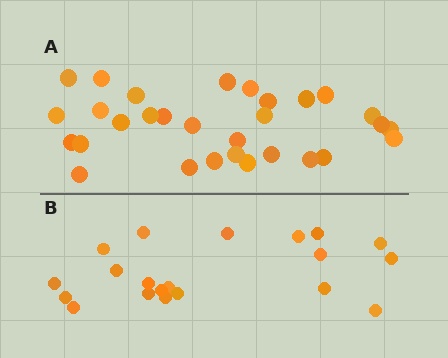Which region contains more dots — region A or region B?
Region A (the top region) has more dots.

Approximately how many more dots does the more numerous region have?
Region A has roughly 10 or so more dots than region B.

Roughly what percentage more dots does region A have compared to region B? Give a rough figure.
About 50% more.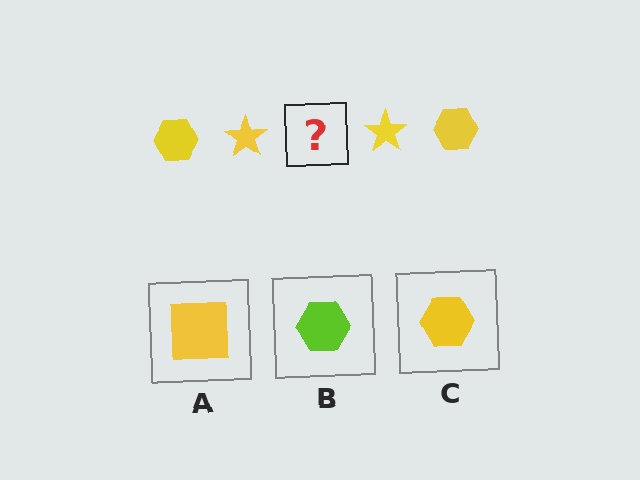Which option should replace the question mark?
Option C.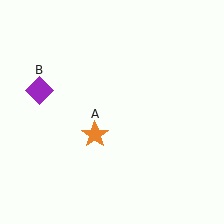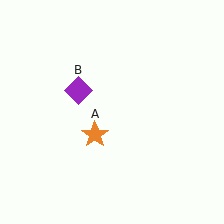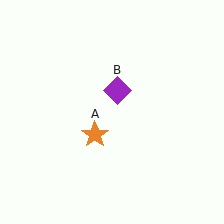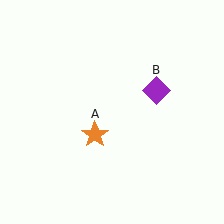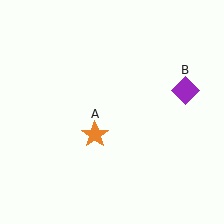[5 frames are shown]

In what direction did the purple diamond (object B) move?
The purple diamond (object B) moved right.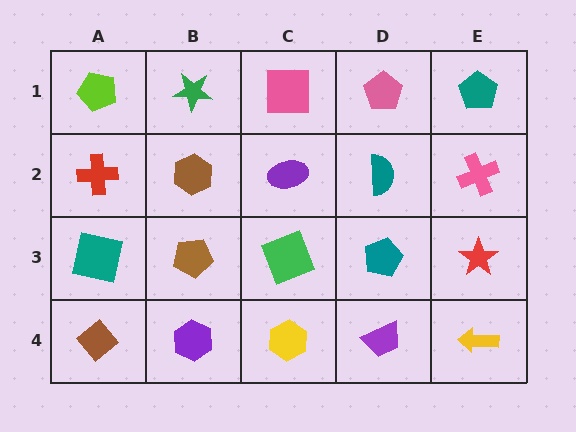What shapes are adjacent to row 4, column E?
A red star (row 3, column E), a purple trapezoid (row 4, column D).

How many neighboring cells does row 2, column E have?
3.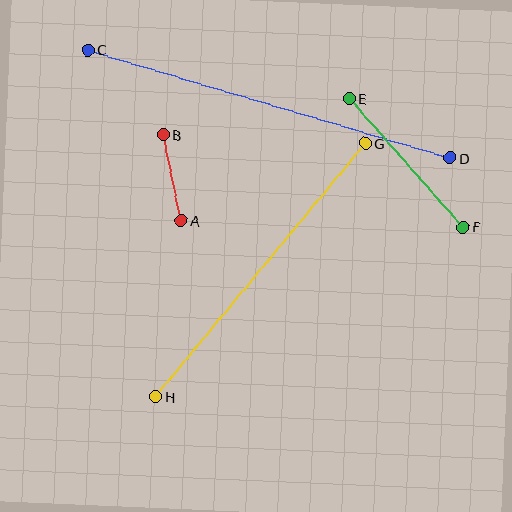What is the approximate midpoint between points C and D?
The midpoint is at approximately (269, 104) pixels.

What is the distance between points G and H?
The distance is approximately 329 pixels.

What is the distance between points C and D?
The distance is approximately 378 pixels.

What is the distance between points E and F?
The distance is approximately 172 pixels.